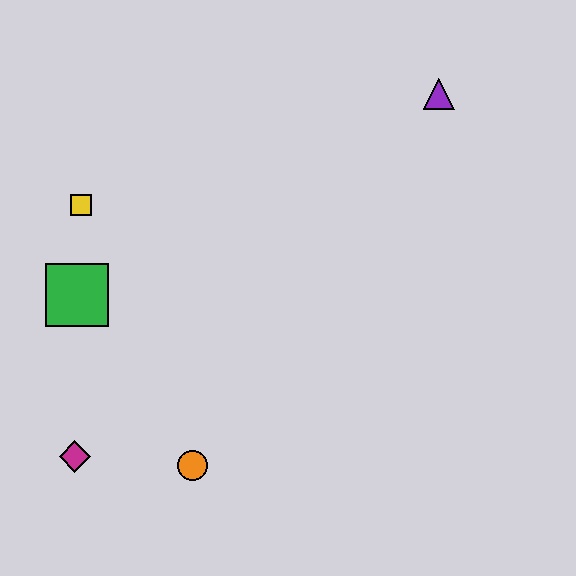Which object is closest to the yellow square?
The green square is closest to the yellow square.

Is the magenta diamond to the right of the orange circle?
No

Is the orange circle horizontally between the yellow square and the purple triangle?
Yes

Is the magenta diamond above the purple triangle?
No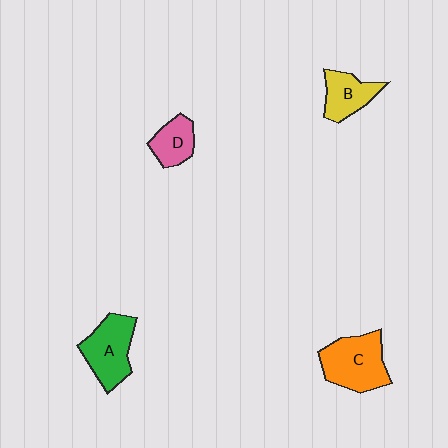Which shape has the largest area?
Shape C (orange).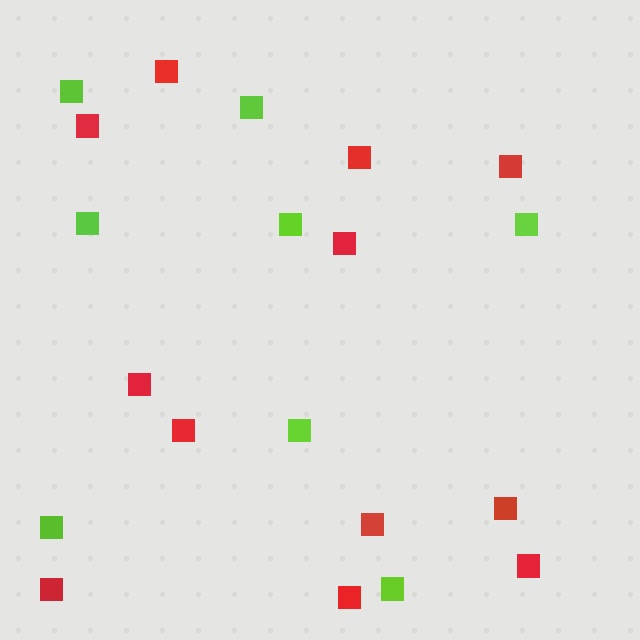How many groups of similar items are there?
There are 2 groups: one group of red squares (12) and one group of lime squares (8).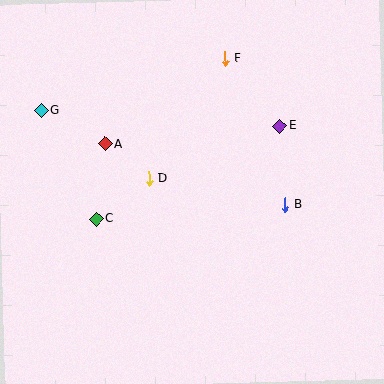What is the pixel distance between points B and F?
The distance between B and F is 158 pixels.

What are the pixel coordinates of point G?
Point G is at (41, 111).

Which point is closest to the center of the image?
Point D at (149, 178) is closest to the center.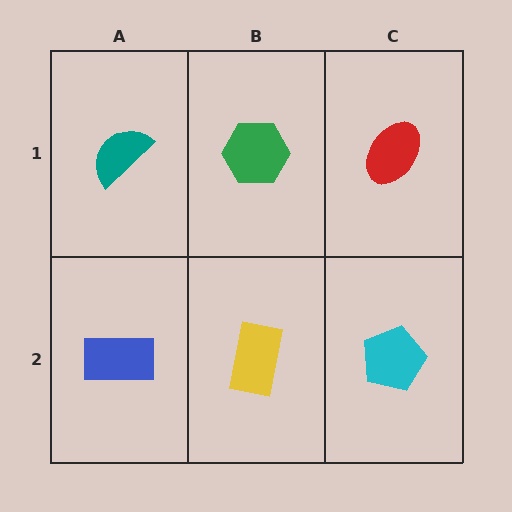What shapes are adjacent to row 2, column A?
A teal semicircle (row 1, column A), a yellow rectangle (row 2, column B).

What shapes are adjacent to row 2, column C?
A red ellipse (row 1, column C), a yellow rectangle (row 2, column B).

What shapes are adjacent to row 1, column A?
A blue rectangle (row 2, column A), a green hexagon (row 1, column B).